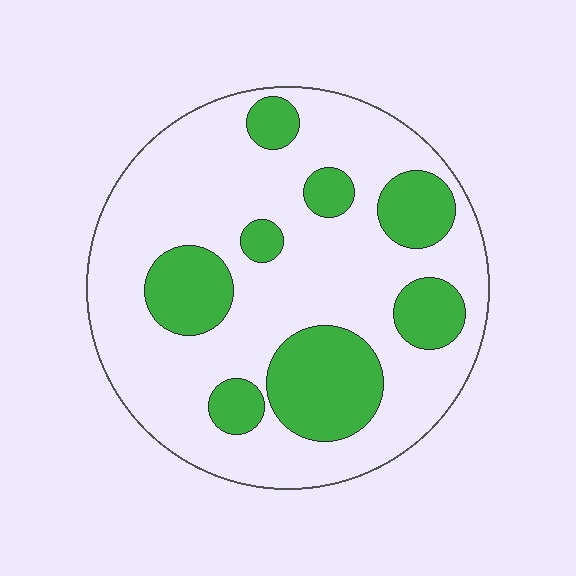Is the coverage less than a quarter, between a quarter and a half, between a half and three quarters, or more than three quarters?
Between a quarter and a half.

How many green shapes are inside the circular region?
8.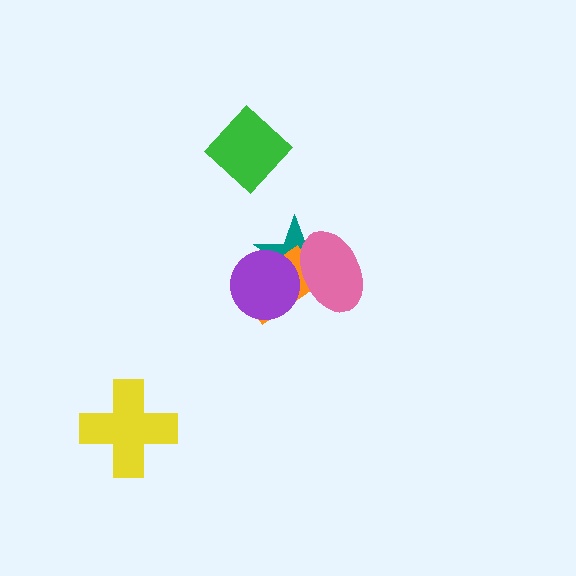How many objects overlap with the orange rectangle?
3 objects overlap with the orange rectangle.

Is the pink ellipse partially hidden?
Yes, it is partially covered by another shape.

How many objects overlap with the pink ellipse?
3 objects overlap with the pink ellipse.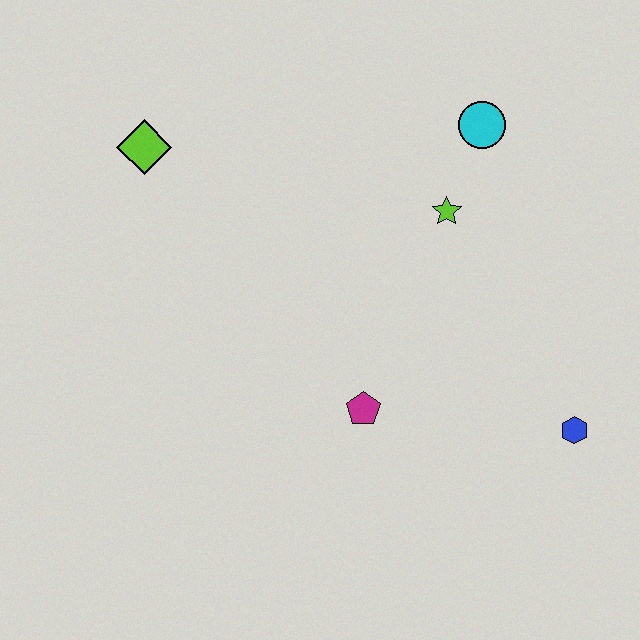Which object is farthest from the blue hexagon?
The lime diamond is farthest from the blue hexagon.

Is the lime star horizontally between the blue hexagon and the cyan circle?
No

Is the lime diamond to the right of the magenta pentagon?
No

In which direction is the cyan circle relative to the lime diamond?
The cyan circle is to the right of the lime diamond.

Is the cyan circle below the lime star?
No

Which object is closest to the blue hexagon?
The magenta pentagon is closest to the blue hexagon.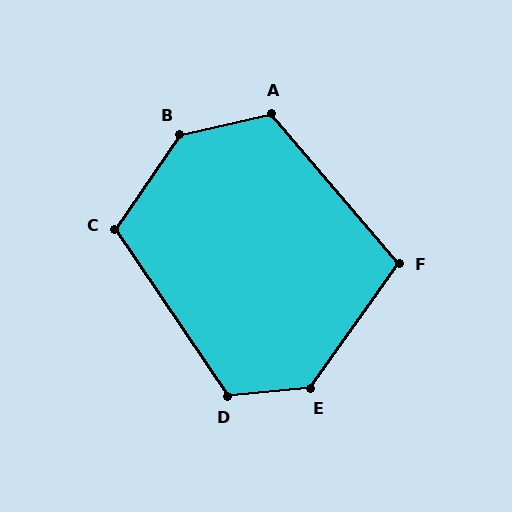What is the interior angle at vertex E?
Approximately 131 degrees (obtuse).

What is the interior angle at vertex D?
Approximately 119 degrees (obtuse).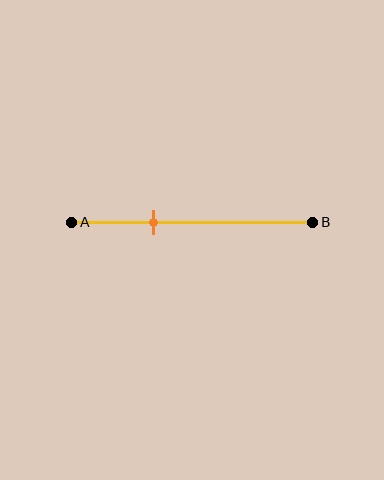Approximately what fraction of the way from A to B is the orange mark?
The orange mark is approximately 35% of the way from A to B.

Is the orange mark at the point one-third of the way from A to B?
Yes, the mark is approximately at the one-third point.